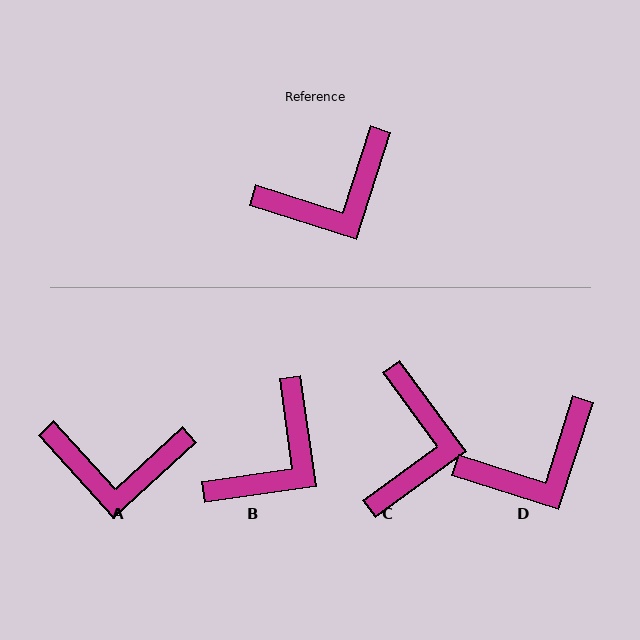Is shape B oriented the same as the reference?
No, it is off by about 26 degrees.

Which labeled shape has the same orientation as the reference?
D.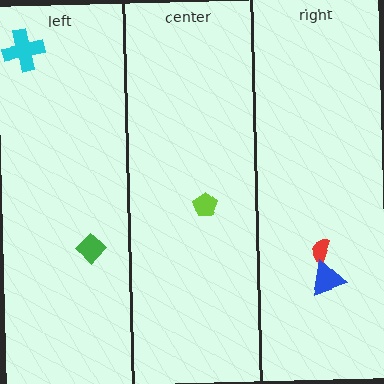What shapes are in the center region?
The lime pentagon.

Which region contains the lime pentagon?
The center region.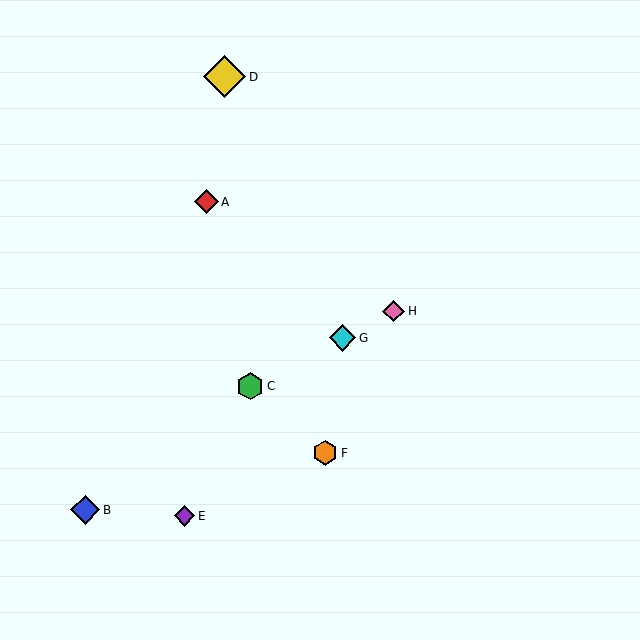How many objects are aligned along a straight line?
3 objects (C, G, H) are aligned along a straight line.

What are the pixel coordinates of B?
Object B is at (85, 510).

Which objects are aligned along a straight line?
Objects C, G, H are aligned along a straight line.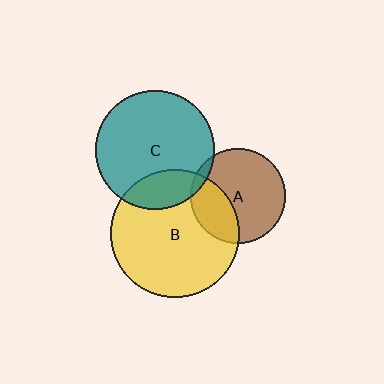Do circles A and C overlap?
Yes.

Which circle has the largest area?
Circle B (yellow).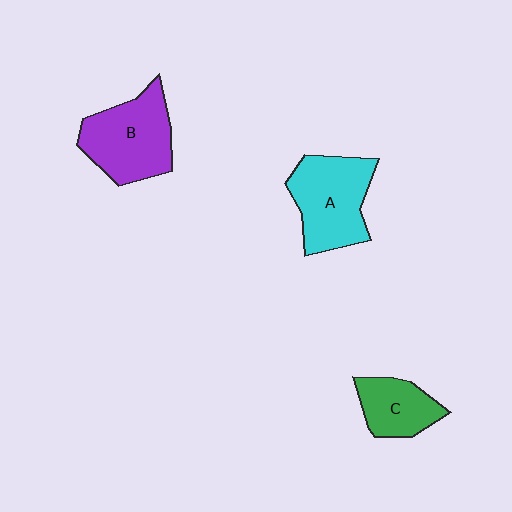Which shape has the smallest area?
Shape C (green).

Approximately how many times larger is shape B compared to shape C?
Approximately 1.6 times.